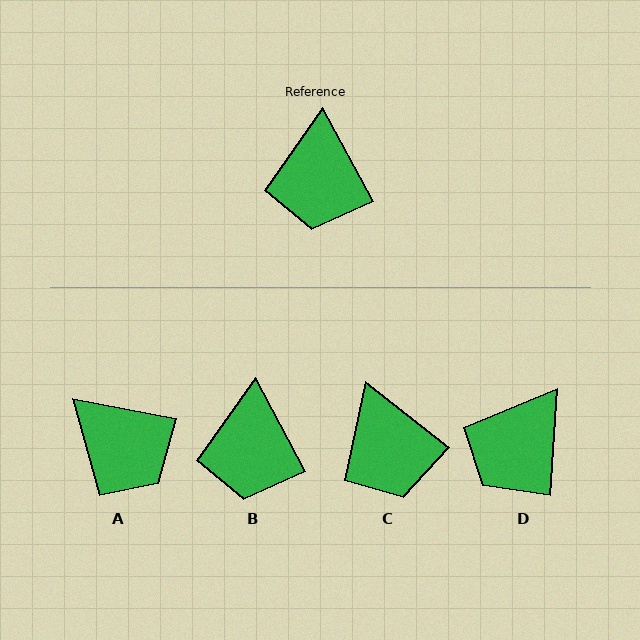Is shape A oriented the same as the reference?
No, it is off by about 51 degrees.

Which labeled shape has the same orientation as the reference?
B.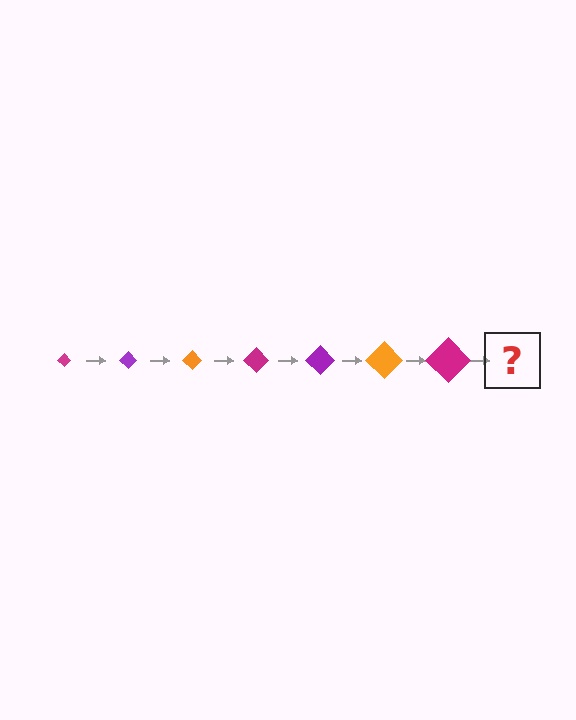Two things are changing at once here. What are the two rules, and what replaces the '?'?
The two rules are that the diamond grows larger each step and the color cycles through magenta, purple, and orange. The '?' should be a purple diamond, larger than the previous one.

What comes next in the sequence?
The next element should be a purple diamond, larger than the previous one.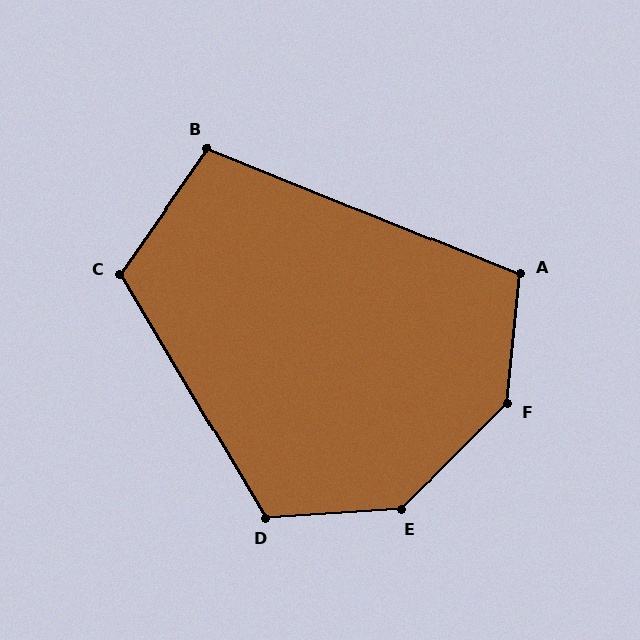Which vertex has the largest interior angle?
F, at approximately 140 degrees.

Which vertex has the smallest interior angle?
B, at approximately 103 degrees.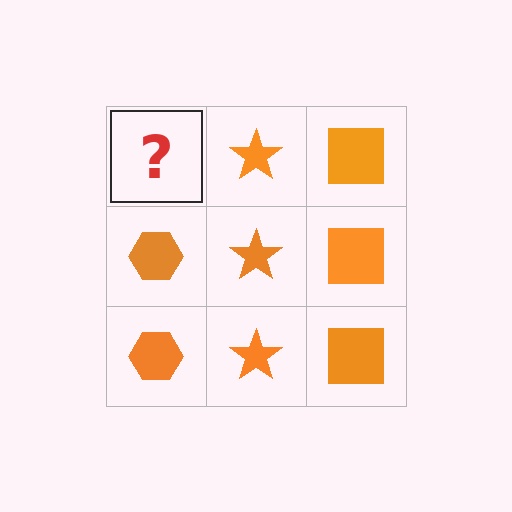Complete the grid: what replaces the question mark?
The question mark should be replaced with an orange hexagon.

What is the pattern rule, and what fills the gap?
The rule is that each column has a consistent shape. The gap should be filled with an orange hexagon.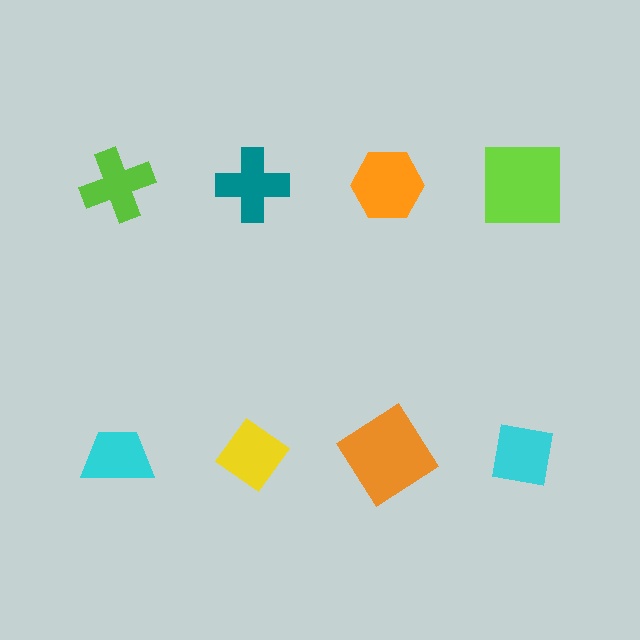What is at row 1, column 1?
A lime cross.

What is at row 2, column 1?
A cyan trapezoid.